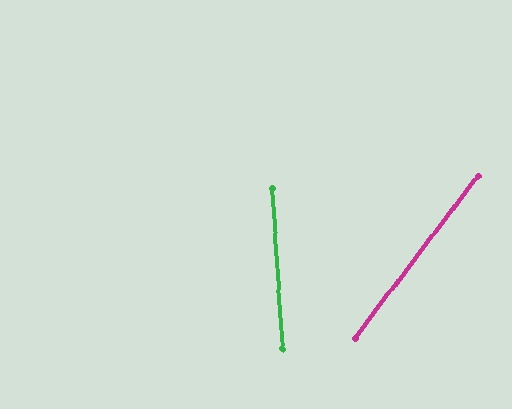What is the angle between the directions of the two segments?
Approximately 41 degrees.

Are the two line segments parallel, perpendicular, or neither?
Neither parallel nor perpendicular — they differ by about 41°.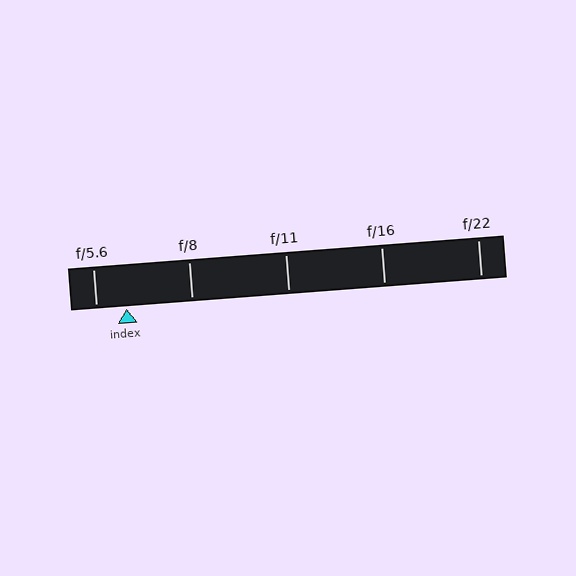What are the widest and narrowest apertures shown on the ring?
The widest aperture shown is f/5.6 and the narrowest is f/22.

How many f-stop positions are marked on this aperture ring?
There are 5 f-stop positions marked.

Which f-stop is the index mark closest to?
The index mark is closest to f/5.6.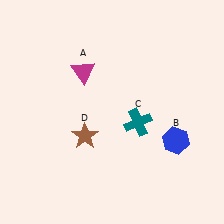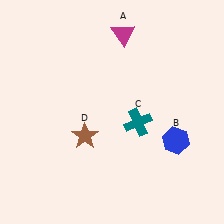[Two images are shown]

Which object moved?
The magenta triangle (A) moved right.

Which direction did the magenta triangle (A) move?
The magenta triangle (A) moved right.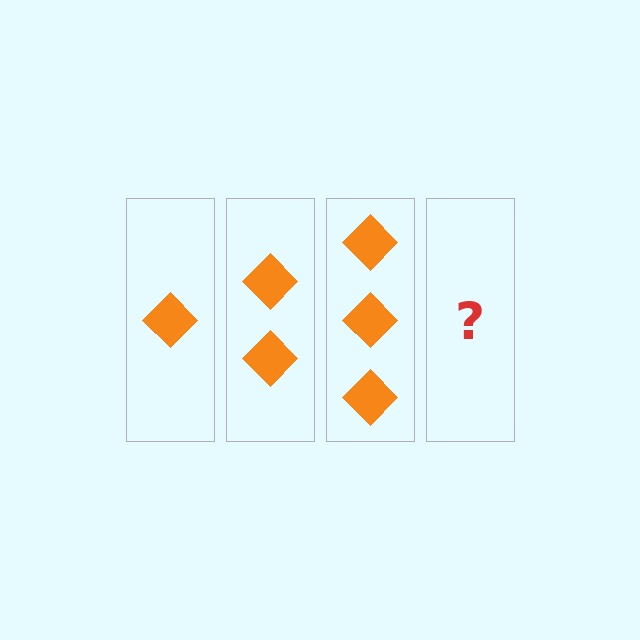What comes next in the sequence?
The next element should be 4 diamonds.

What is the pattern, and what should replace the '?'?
The pattern is that each step adds one more diamond. The '?' should be 4 diamonds.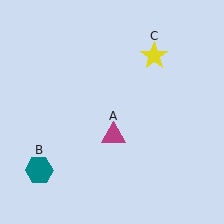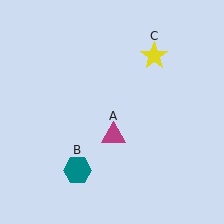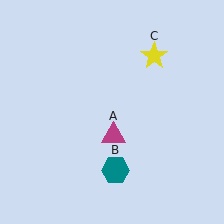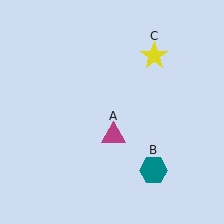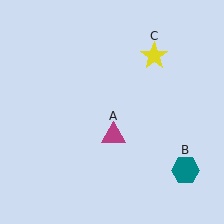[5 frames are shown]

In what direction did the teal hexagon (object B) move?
The teal hexagon (object B) moved right.